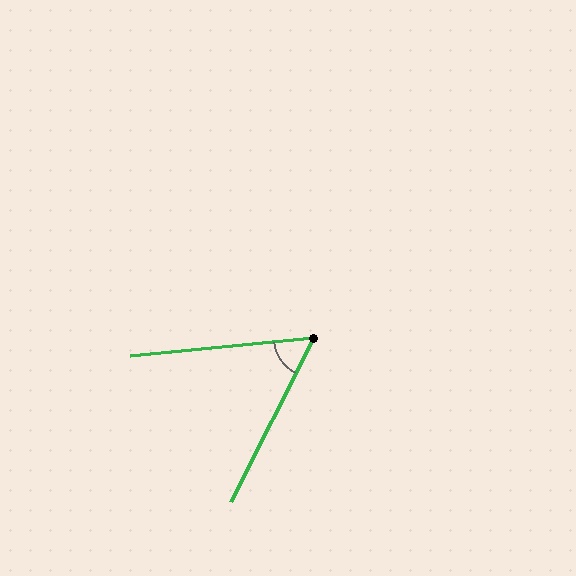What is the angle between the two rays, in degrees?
Approximately 57 degrees.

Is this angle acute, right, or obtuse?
It is acute.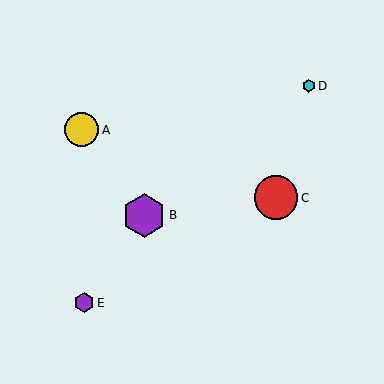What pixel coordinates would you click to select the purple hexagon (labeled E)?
Click at (84, 303) to select the purple hexagon E.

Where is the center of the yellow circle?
The center of the yellow circle is at (82, 130).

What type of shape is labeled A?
Shape A is a yellow circle.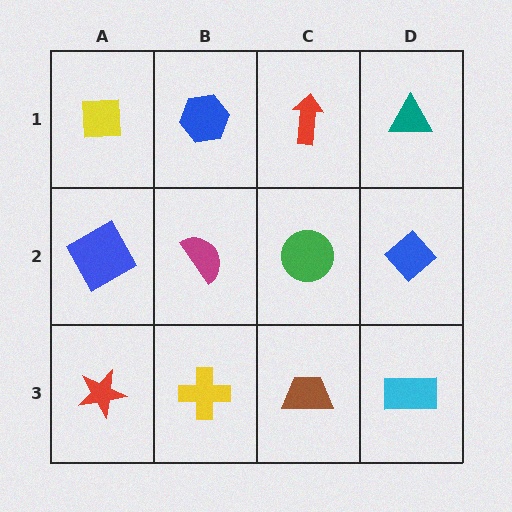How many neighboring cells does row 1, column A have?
2.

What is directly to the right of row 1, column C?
A teal triangle.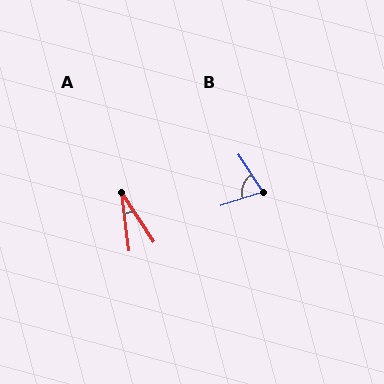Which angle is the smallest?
A, at approximately 26 degrees.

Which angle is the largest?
B, at approximately 75 degrees.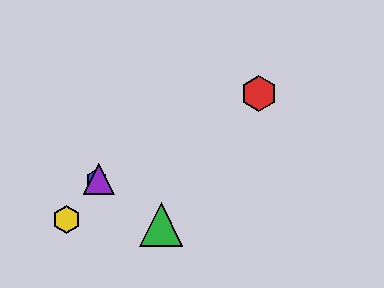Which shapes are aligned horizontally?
The blue hexagon, the purple triangle are aligned horizontally.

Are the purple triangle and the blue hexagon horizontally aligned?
Yes, both are at y≈179.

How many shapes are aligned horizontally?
2 shapes (the blue hexagon, the purple triangle) are aligned horizontally.